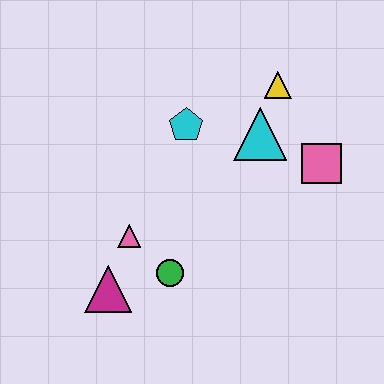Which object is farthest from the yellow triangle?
The magenta triangle is farthest from the yellow triangle.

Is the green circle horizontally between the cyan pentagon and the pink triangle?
Yes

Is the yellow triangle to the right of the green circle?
Yes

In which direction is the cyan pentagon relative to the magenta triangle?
The cyan pentagon is above the magenta triangle.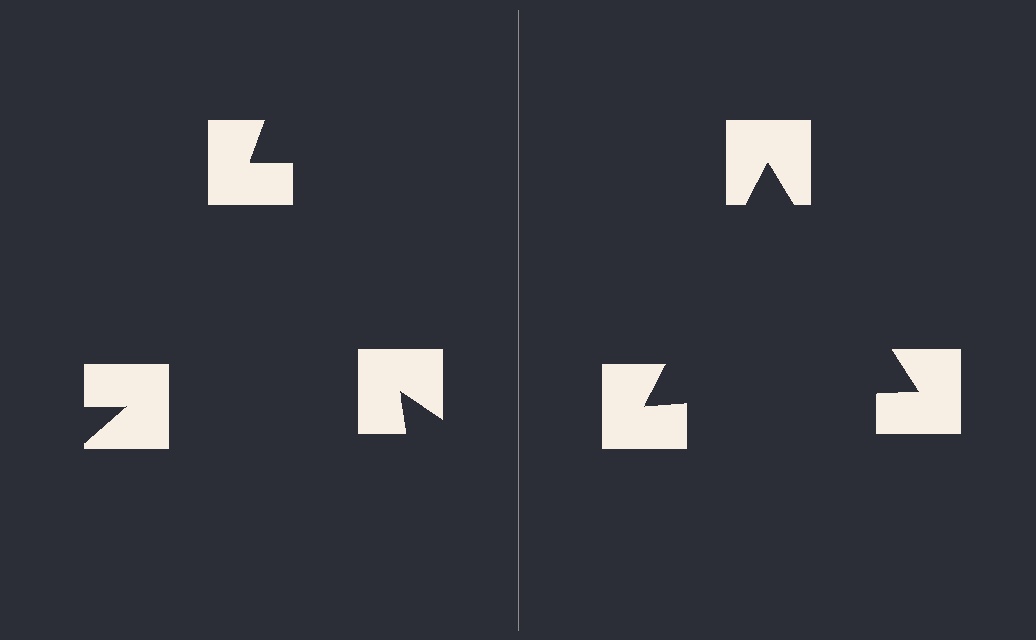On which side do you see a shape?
An illusory triangle appears on the right side. On the left side the wedge cuts are rotated, so no coherent shape forms.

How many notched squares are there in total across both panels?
6 — 3 on each side.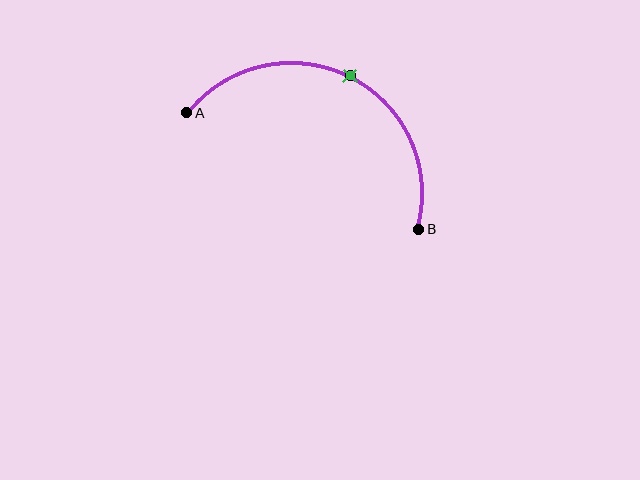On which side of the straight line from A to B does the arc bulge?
The arc bulges above the straight line connecting A and B.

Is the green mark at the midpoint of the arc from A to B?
Yes. The green mark lies on the arc at equal arc-length from both A and B — it is the arc midpoint.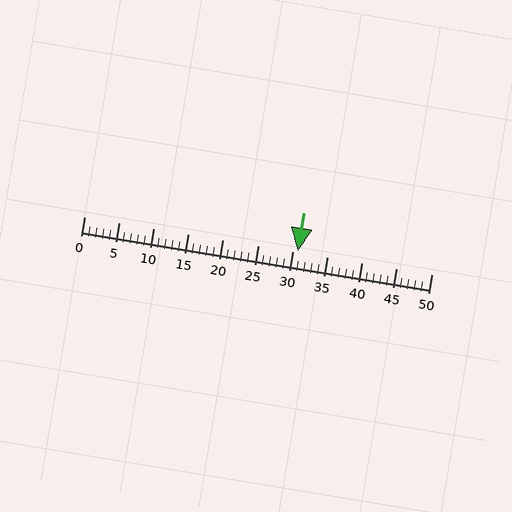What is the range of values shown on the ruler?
The ruler shows values from 0 to 50.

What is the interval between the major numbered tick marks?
The major tick marks are spaced 5 units apart.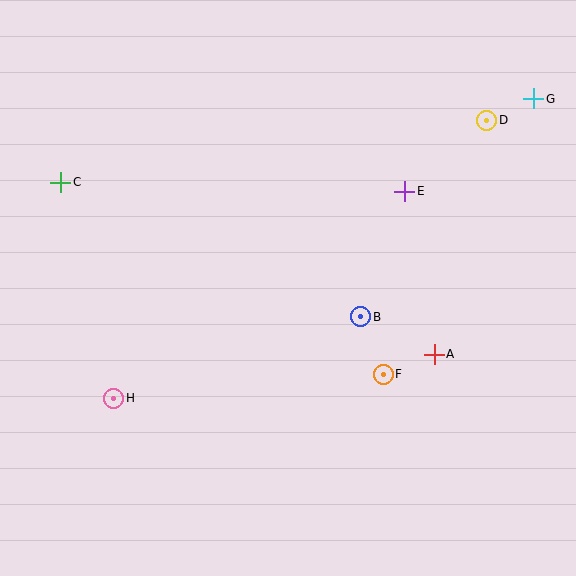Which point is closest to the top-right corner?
Point G is closest to the top-right corner.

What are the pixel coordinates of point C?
Point C is at (61, 182).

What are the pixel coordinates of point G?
Point G is at (534, 99).